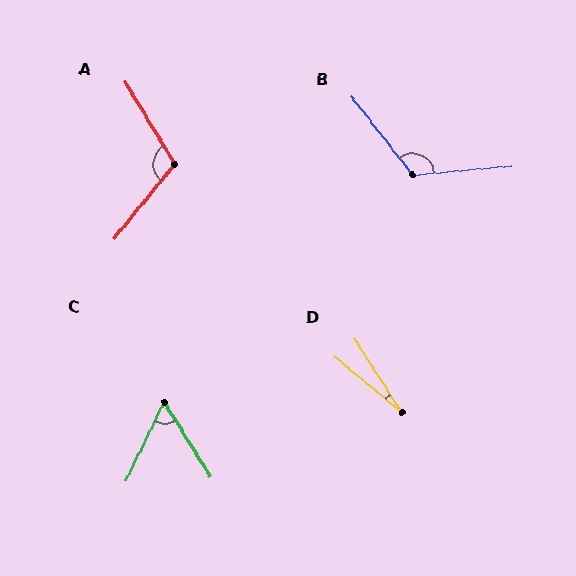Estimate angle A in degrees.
Approximately 110 degrees.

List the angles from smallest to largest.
D (17°), C (57°), A (110°), B (123°).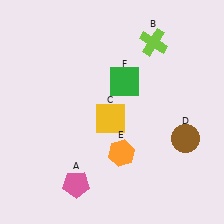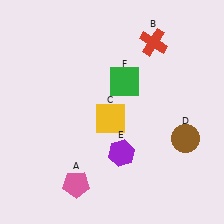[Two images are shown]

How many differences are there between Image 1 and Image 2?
There are 2 differences between the two images.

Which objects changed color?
B changed from lime to red. E changed from orange to purple.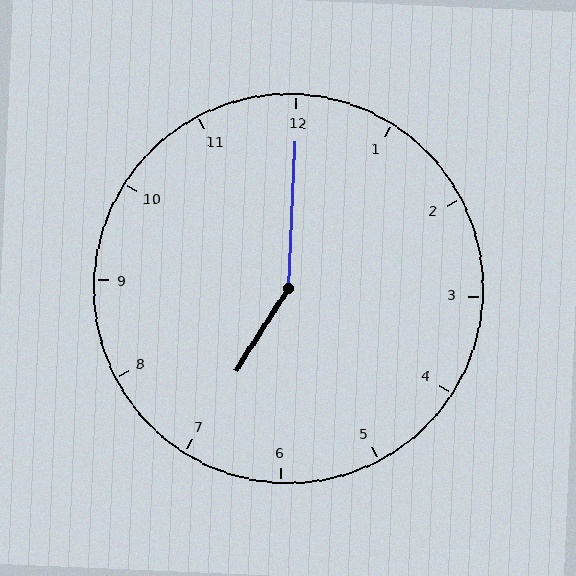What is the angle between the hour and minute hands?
Approximately 150 degrees.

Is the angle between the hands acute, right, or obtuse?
It is obtuse.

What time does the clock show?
7:00.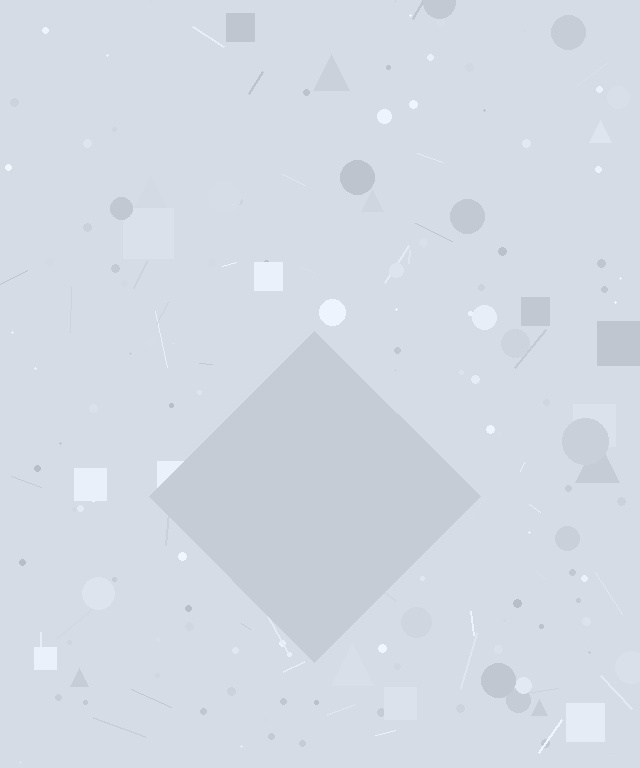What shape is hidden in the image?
A diamond is hidden in the image.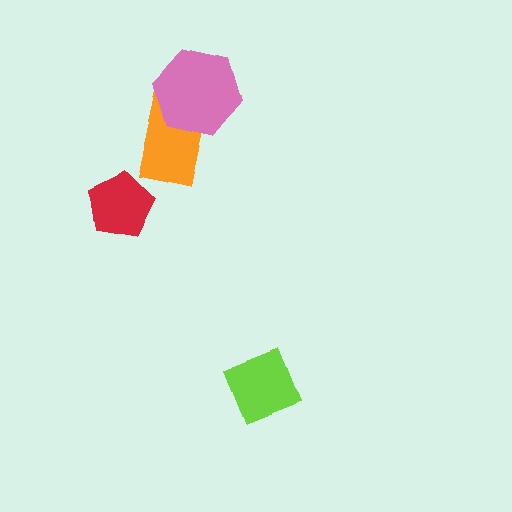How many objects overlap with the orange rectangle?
1 object overlaps with the orange rectangle.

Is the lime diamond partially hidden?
No, no other shape covers it.